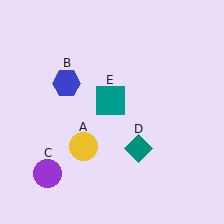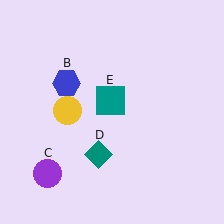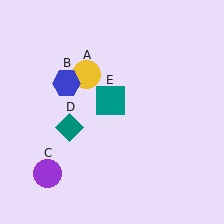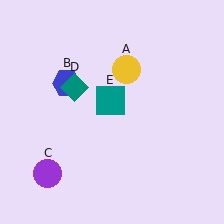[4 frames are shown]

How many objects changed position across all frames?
2 objects changed position: yellow circle (object A), teal diamond (object D).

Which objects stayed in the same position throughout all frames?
Blue hexagon (object B) and purple circle (object C) and teal square (object E) remained stationary.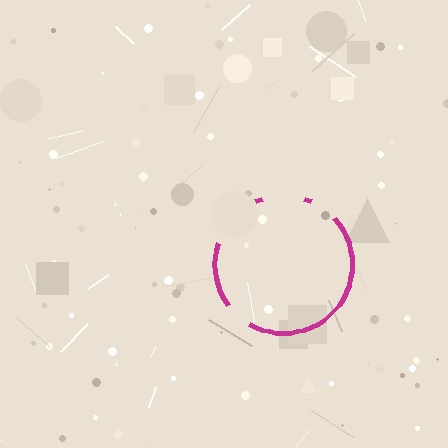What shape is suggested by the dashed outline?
The dashed outline suggests a circle.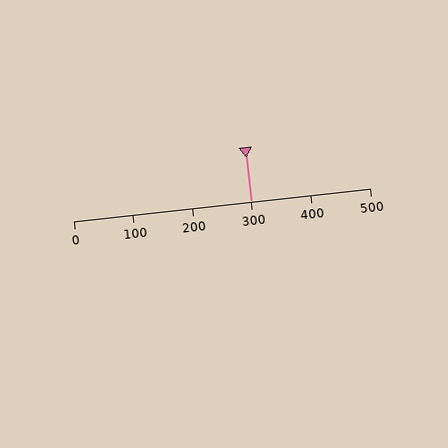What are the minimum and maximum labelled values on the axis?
The axis runs from 0 to 500.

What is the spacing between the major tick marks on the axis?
The major ticks are spaced 100 apart.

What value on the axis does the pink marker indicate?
The marker indicates approximately 300.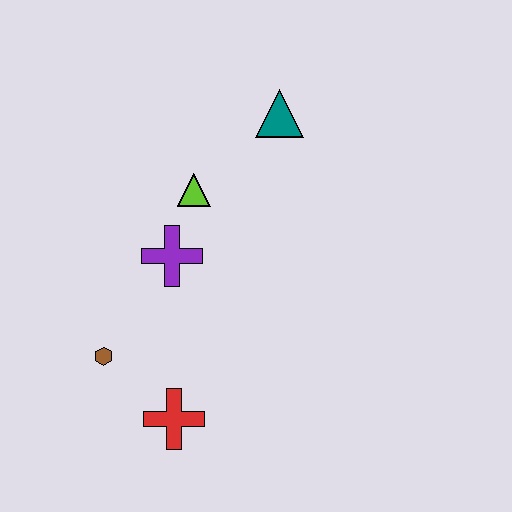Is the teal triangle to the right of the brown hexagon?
Yes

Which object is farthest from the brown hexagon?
The teal triangle is farthest from the brown hexagon.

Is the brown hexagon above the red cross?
Yes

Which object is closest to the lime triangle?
The purple cross is closest to the lime triangle.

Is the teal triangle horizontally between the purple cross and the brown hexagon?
No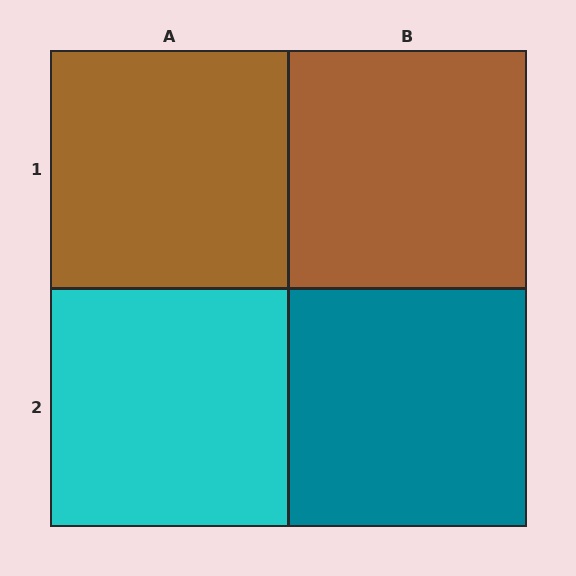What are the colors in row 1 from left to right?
Brown, brown.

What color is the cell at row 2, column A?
Cyan.